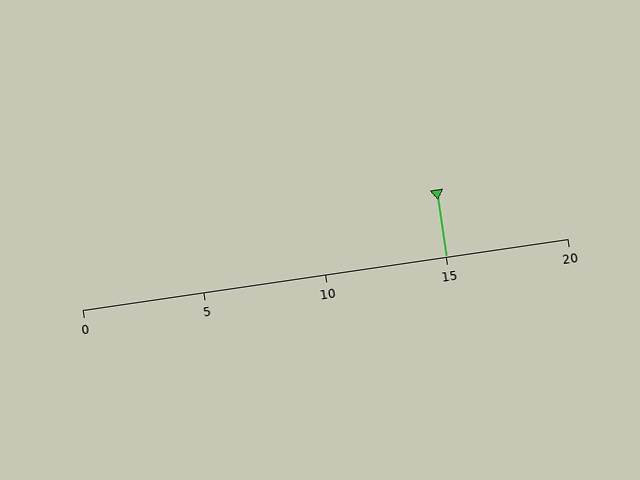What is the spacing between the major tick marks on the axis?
The major ticks are spaced 5 apart.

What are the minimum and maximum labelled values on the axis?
The axis runs from 0 to 20.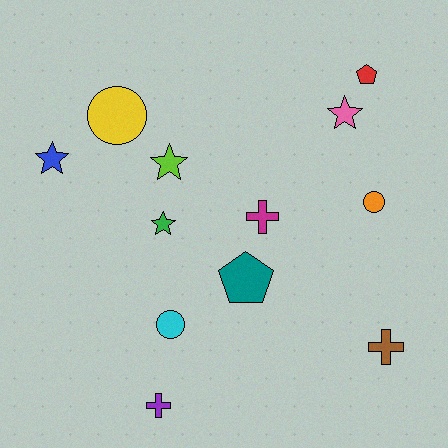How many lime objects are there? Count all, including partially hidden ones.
There is 1 lime object.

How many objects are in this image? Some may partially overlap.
There are 12 objects.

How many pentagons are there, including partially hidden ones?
There are 2 pentagons.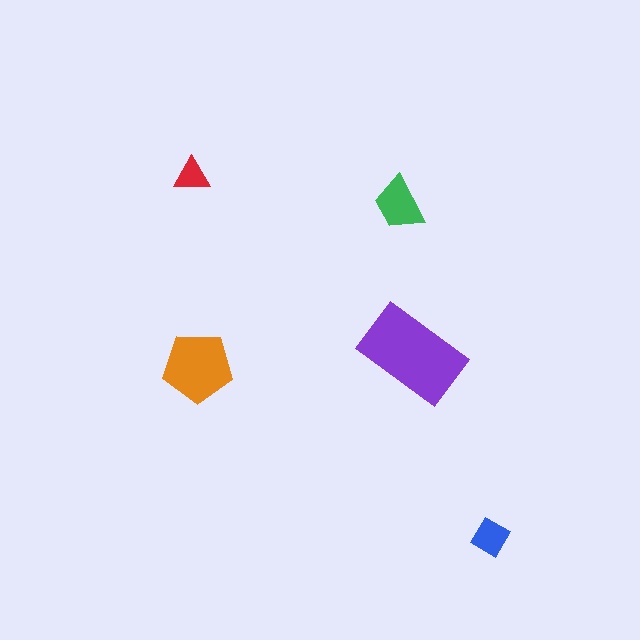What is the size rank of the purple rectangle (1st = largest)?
1st.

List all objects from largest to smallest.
The purple rectangle, the orange pentagon, the green trapezoid, the blue diamond, the red triangle.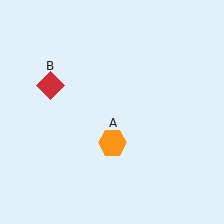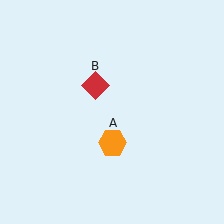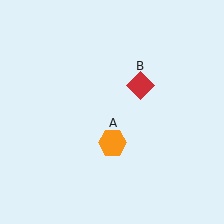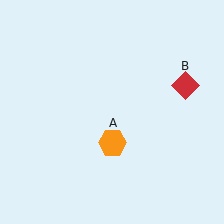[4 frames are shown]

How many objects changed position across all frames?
1 object changed position: red diamond (object B).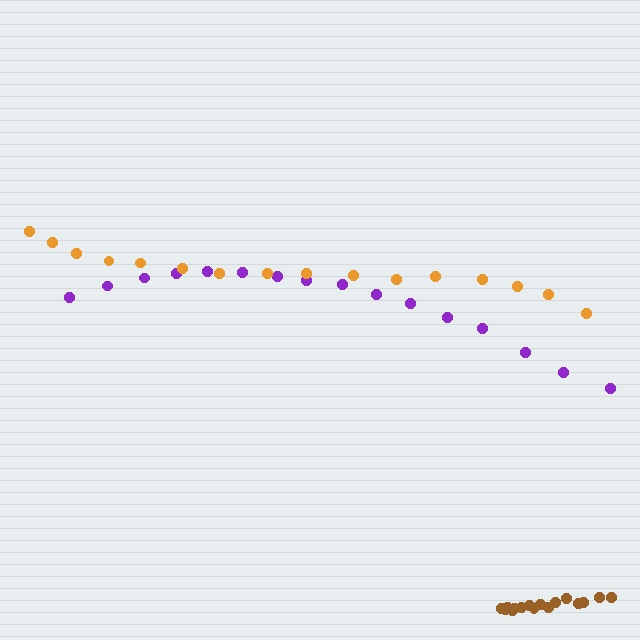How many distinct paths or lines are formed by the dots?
There are 3 distinct paths.